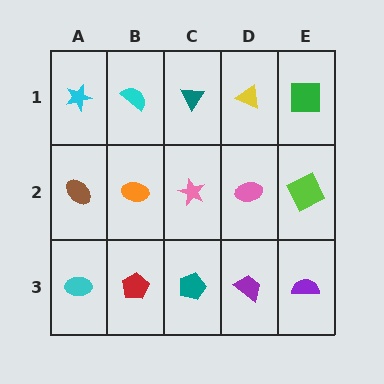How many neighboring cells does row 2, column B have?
4.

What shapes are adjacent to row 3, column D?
A pink ellipse (row 2, column D), a teal pentagon (row 3, column C), a purple semicircle (row 3, column E).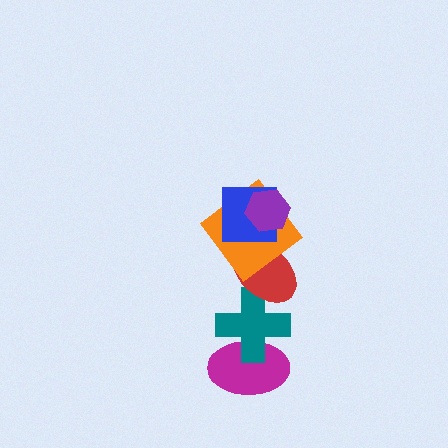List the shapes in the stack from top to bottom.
From top to bottom: the purple hexagon, the blue square, the orange diamond, the red ellipse, the teal cross, the magenta ellipse.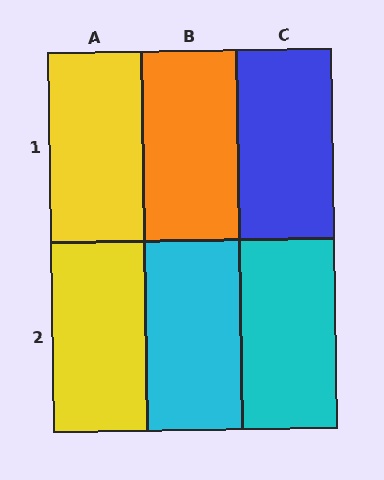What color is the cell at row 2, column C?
Cyan.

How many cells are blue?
1 cell is blue.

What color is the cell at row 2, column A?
Yellow.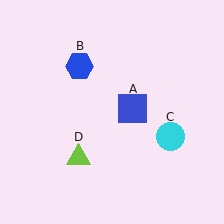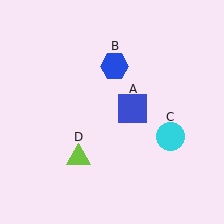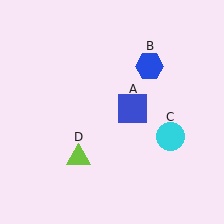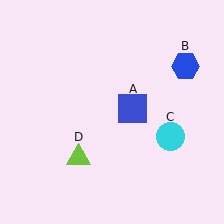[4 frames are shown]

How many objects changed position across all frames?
1 object changed position: blue hexagon (object B).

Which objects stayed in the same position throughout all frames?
Blue square (object A) and cyan circle (object C) and lime triangle (object D) remained stationary.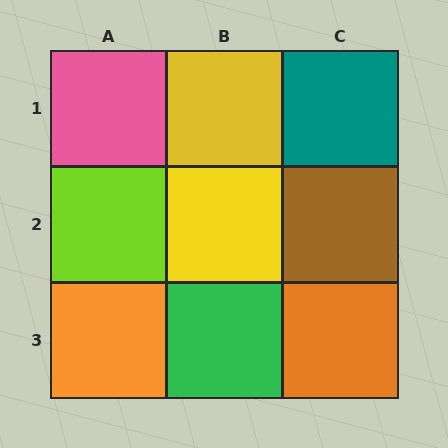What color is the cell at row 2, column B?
Yellow.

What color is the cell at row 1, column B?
Yellow.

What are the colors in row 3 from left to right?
Orange, green, orange.